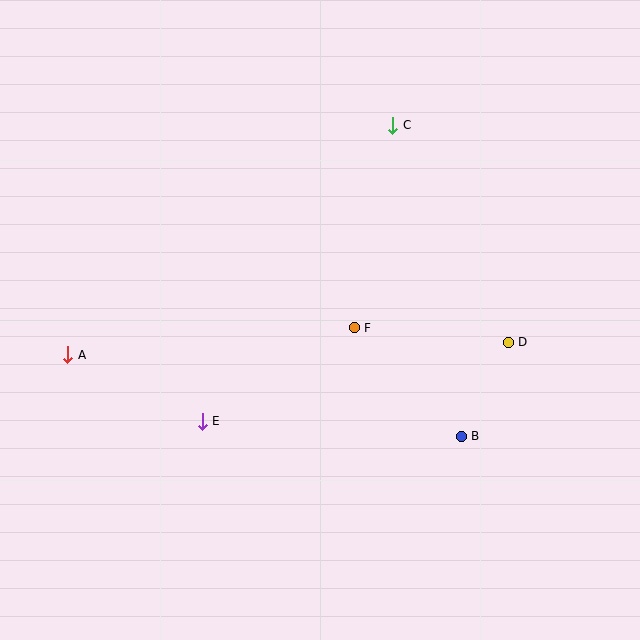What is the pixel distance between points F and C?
The distance between F and C is 206 pixels.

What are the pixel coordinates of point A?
Point A is at (67, 355).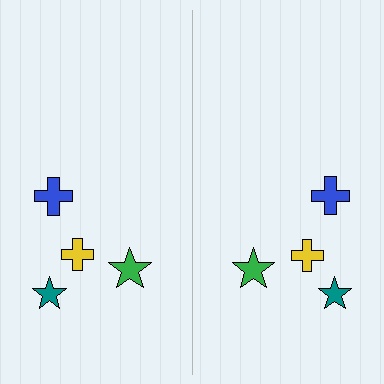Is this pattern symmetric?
Yes, this pattern has bilateral (reflection) symmetry.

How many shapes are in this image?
There are 8 shapes in this image.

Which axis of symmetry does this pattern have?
The pattern has a vertical axis of symmetry running through the center of the image.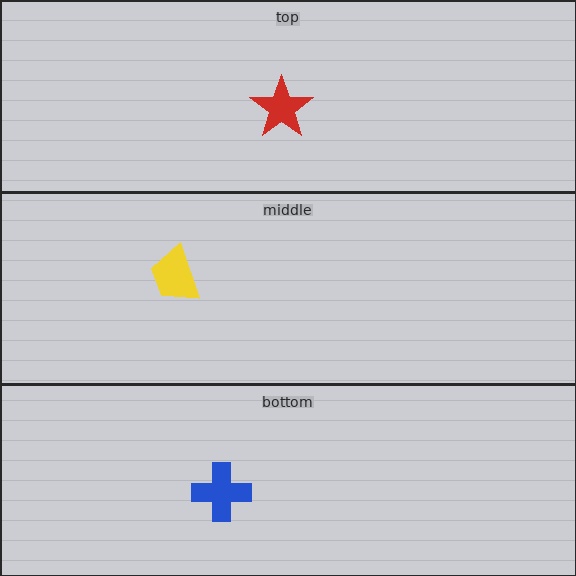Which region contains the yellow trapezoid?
The middle region.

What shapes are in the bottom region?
The blue cross.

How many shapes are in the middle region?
1.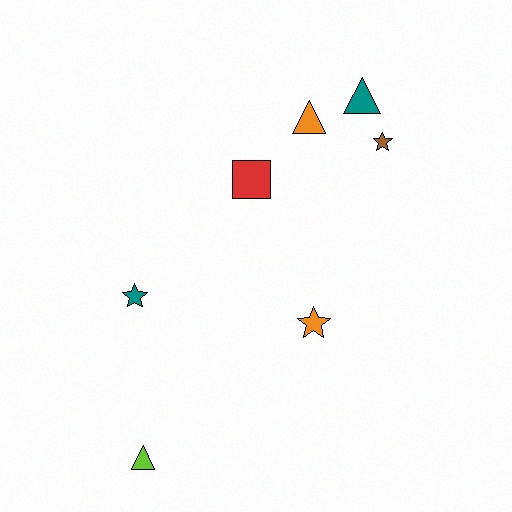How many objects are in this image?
There are 7 objects.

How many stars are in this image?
There are 3 stars.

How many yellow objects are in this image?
There are no yellow objects.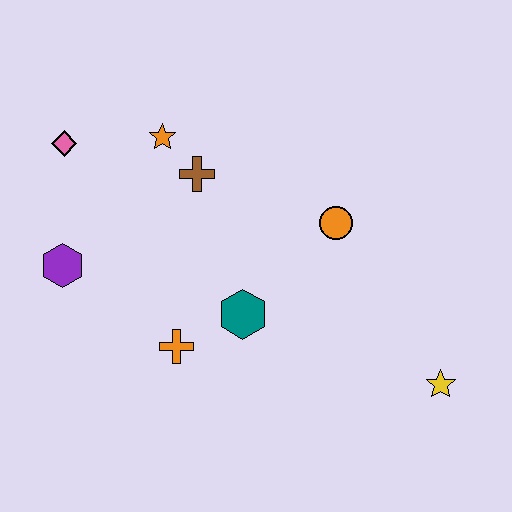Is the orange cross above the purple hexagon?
No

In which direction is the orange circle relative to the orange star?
The orange circle is to the right of the orange star.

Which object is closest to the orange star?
The brown cross is closest to the orange star.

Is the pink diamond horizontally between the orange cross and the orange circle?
No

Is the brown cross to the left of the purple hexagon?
No